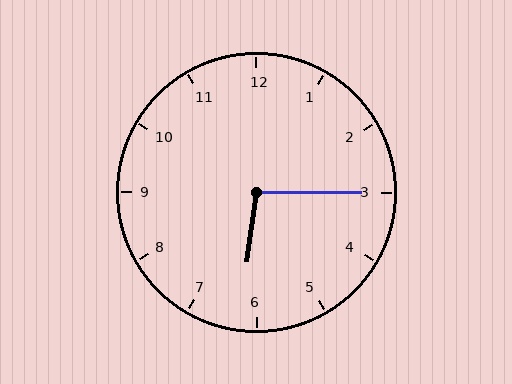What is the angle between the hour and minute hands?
Approximately 98 degrees.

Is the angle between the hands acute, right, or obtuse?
It is obtuse.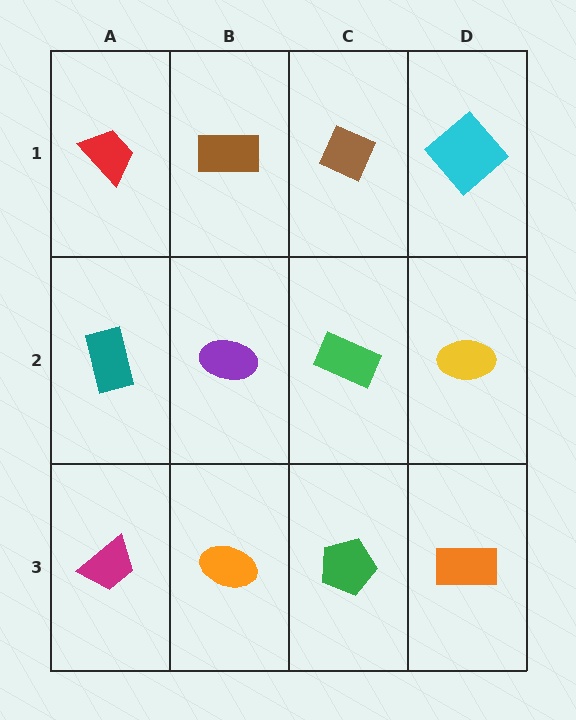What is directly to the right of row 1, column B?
A brown diamond.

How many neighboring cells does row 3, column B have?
3.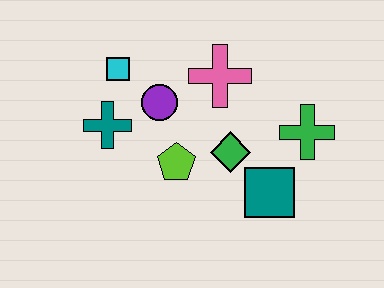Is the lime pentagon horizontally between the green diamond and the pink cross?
No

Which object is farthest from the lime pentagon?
The green cross is farthest from the lime pentagon.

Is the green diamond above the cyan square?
No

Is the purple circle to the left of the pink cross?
Yes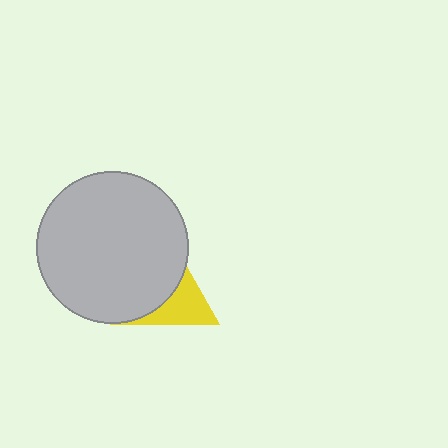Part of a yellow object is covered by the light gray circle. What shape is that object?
It is a triangle.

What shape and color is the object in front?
The object in front is a light gray circle.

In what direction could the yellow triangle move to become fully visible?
The yellow triangle could move right. That would shift it out from behind the light gray circle entirely.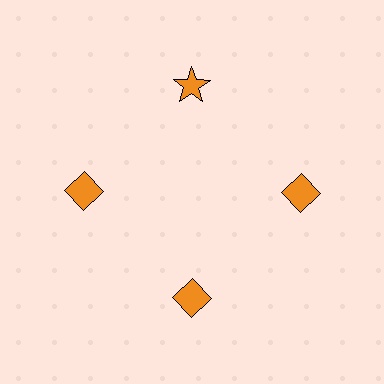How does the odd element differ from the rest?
It has a different shape: star instead of diamond.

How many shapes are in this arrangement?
There are 4 shapes arranged in a ring pattern.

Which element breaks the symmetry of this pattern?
The orange star at roughly the 12 o'clock position breaks the symmetry. All other shapes are orange diamonds.